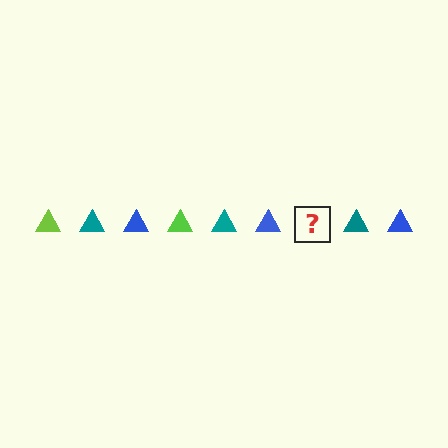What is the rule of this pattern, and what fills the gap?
The rule is that the pattern cycles through lime, teal, blue triangles. The gap should be filled with a lime triangle.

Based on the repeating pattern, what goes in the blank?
The blank should be a lime triangle.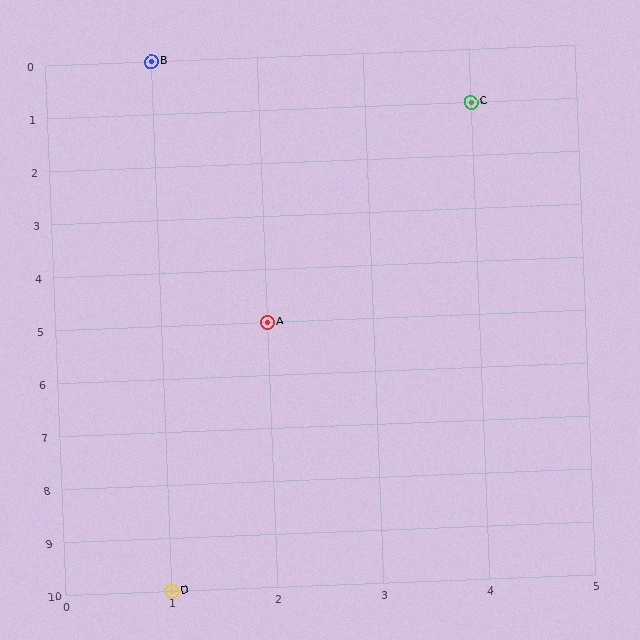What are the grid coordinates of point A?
Point A is at grid coordinates (2, 5).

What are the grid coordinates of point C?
Point C is at grid coordinates (4, 1).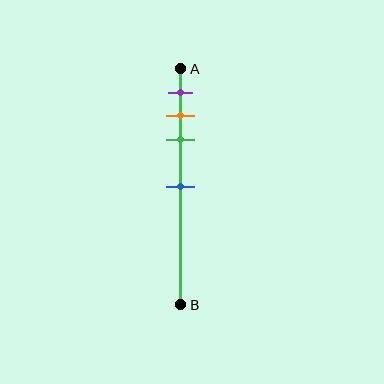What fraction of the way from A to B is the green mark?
The green mark is approximately 30% (0.3) of the way from A to B.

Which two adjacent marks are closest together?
The orange and green marks are the closest adjacent pair.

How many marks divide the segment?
There are 4 marks dividing the segment.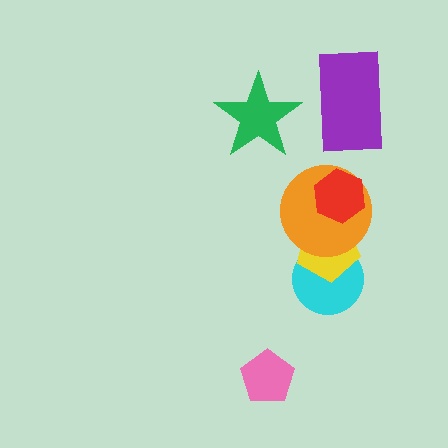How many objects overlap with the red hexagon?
1 object overlaps with the red hexagon.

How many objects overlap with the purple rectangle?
0 objects overlap with the purple rectangle.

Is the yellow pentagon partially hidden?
Yes, it is partially covered by another shape.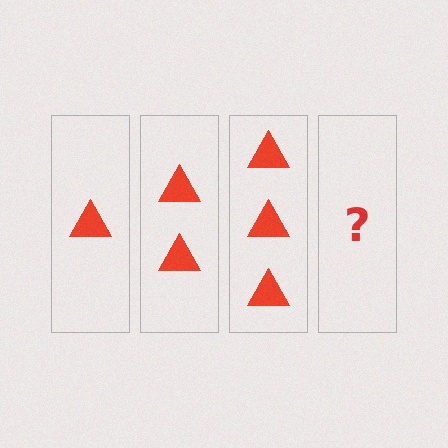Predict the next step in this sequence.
The next step is 4 triangles.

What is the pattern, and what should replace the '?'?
The pattern is that each step adds one more triangle. The '?' should be 4 triangles.